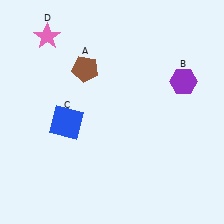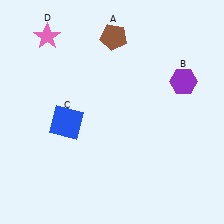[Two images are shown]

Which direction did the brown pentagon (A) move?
The brown pentagon (A) moved up.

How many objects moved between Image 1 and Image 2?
1 object moved between the two images.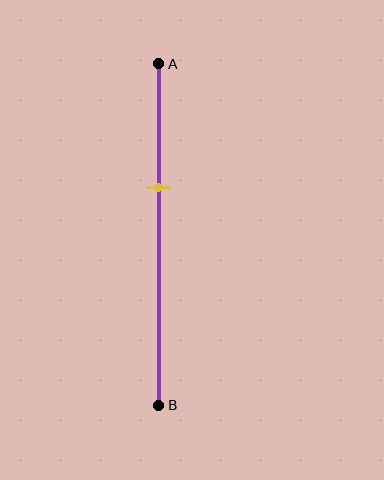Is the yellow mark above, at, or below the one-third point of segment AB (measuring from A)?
The yellow mark is approximately at the one-third point of segment AB.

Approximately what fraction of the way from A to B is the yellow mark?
The yellow mark is approximately 35% of the way from A to B.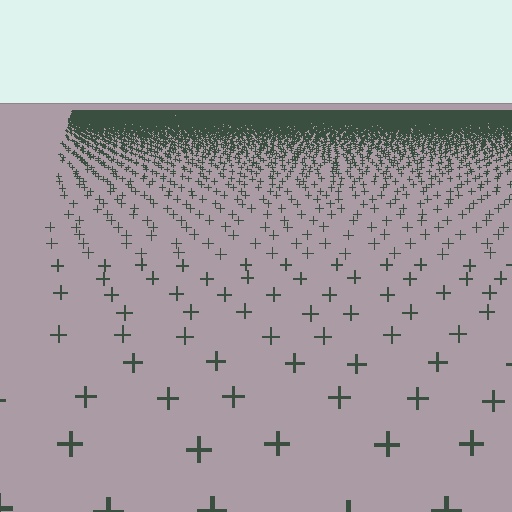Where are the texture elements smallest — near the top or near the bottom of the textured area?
Near the top.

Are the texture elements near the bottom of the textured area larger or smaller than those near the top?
Larger. Near the bottom, elements are closer to the viewer and appear at a bigger on-screen size.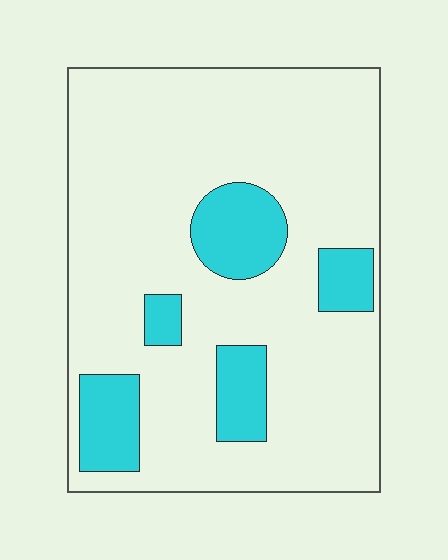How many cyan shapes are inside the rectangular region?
5.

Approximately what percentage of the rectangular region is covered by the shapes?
Approximately 20%.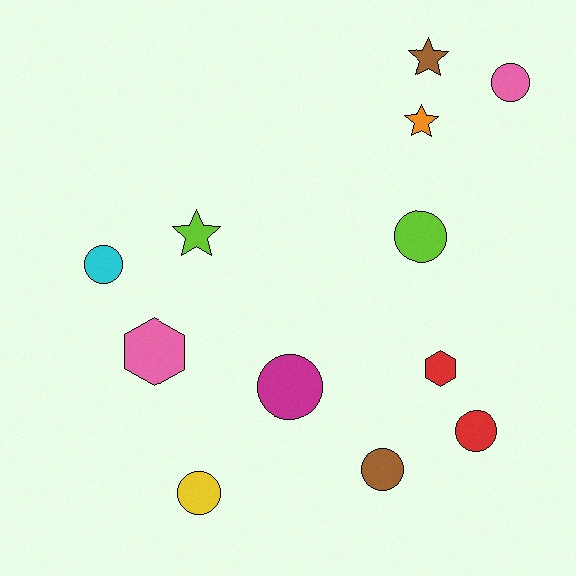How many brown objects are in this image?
There are 2 brown objects.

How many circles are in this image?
There are 7 circles.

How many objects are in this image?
There are 12 objects.